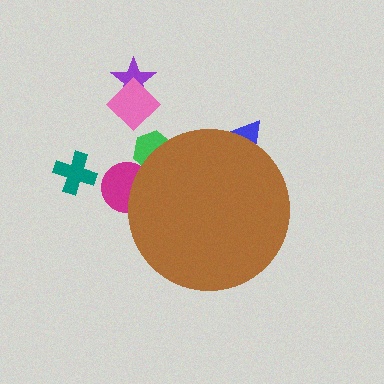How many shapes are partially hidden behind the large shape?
3 shapes are partially hidden.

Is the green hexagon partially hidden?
Yes, the green hexagon is partially hidden behind the brown circle.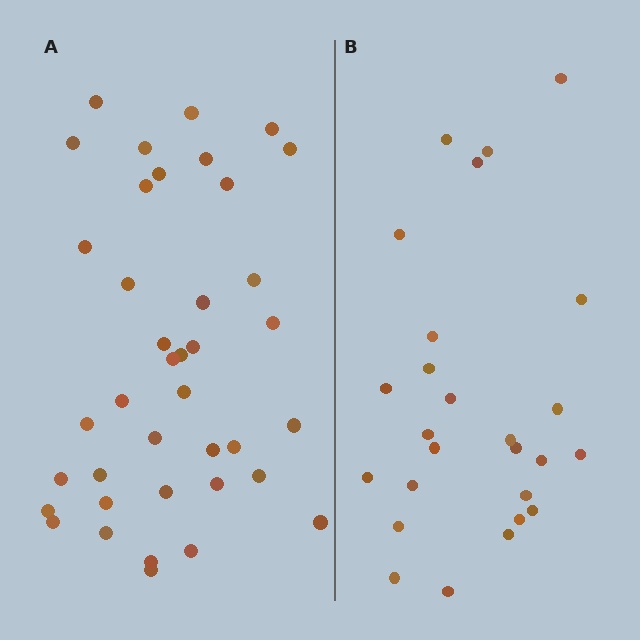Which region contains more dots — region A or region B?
Region A (the left region) has more dots.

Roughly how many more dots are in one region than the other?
Region A has approximately 15 more dots than region B.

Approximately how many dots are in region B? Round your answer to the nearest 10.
About 30 dots. (The exact count is 26, which rounds to 30.)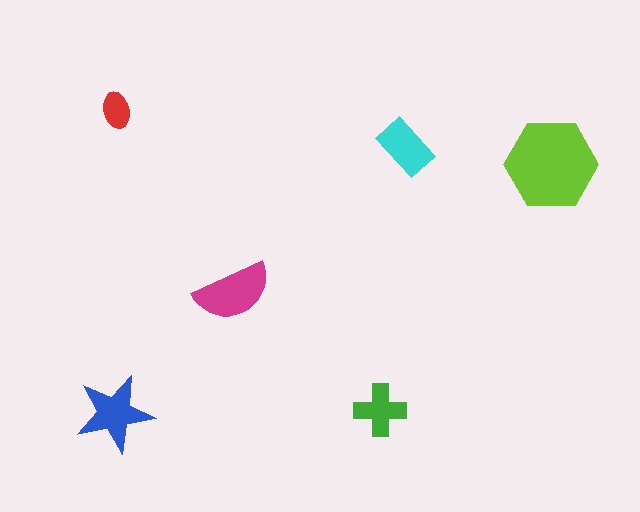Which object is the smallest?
The red ellipse.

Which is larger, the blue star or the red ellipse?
The blue star.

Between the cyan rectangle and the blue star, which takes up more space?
The blue star.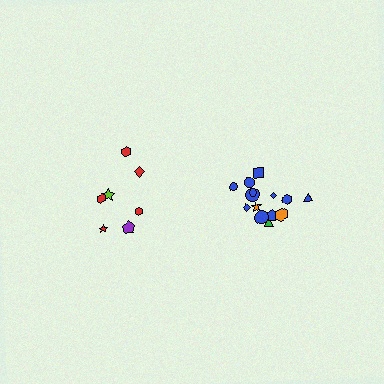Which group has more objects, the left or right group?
The right group.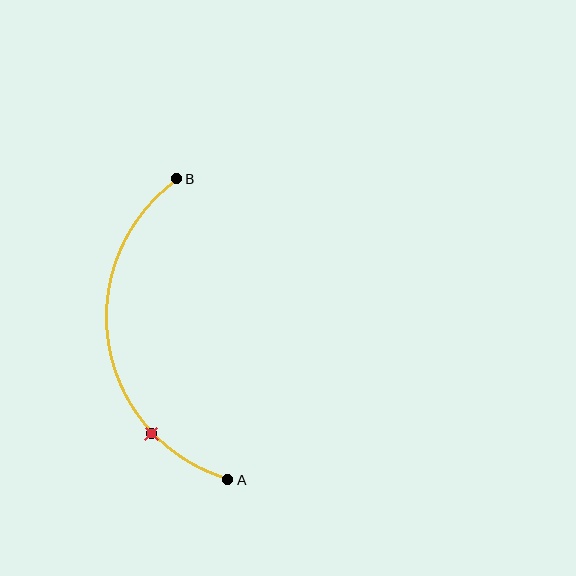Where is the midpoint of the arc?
The arc midpoint is the point on the curve farthest from the straight line joining A and B. It sits to the left of that line.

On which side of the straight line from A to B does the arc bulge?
The arc bulges to the left of the straight line connecting A and B.